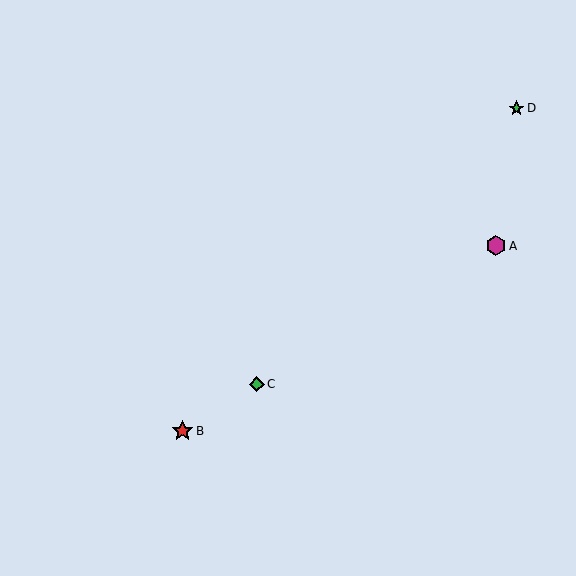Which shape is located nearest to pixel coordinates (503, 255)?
The magenta hexagon (labeled A) at (496, 246) is nearest to that location.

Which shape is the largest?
The red star (labeled B) is the largest.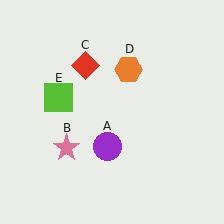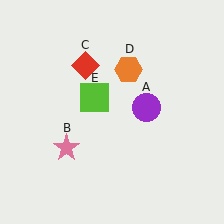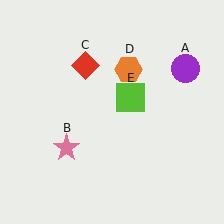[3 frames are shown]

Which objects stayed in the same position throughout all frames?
Pink star (object B) and red diamond (object C) and orange hexagon (object D) remained stationary.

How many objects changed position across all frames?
2 objects changed position: purple circle (object A), lime square (object E).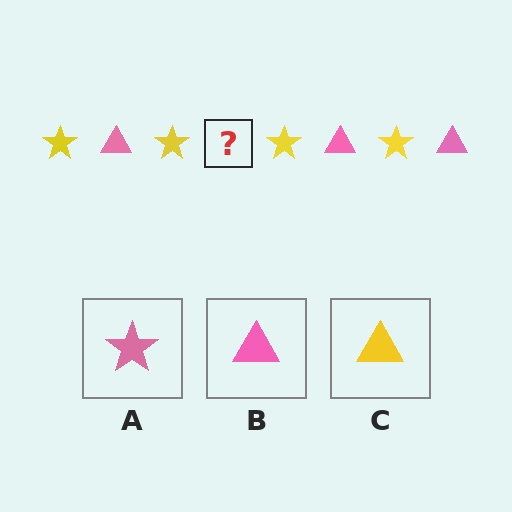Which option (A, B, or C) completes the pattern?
B.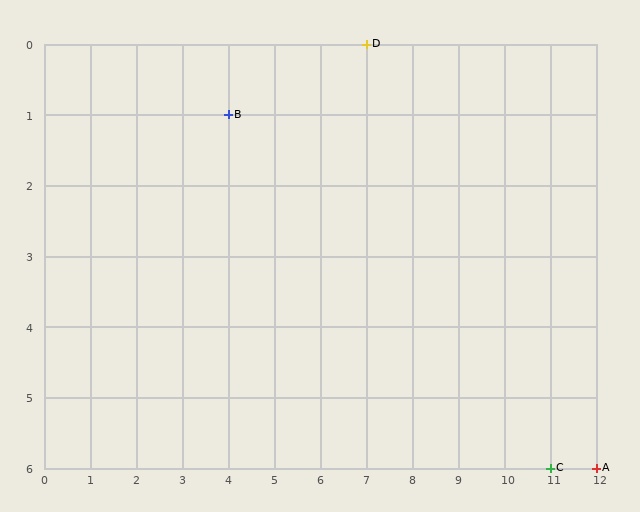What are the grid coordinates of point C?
Point C is at grid coordinates (11, 6).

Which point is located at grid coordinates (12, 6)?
Point A is at (12, 6).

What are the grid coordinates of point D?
Point D is at grid coordinates (7, 0).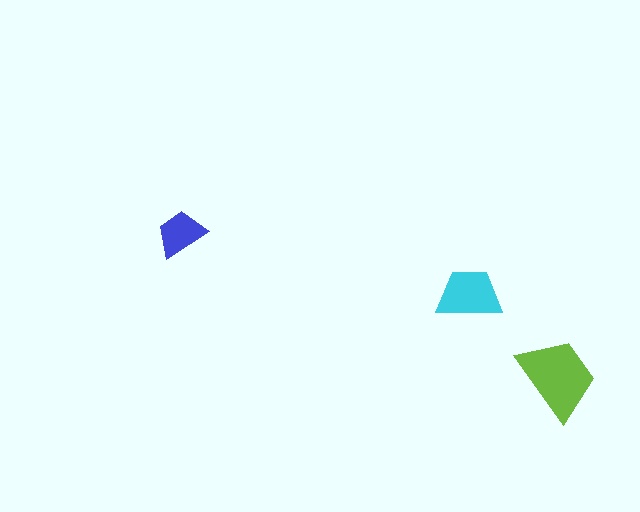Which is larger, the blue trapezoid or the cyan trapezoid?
The cyan one.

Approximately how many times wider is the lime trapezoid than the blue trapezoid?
About 1.5 times wider.